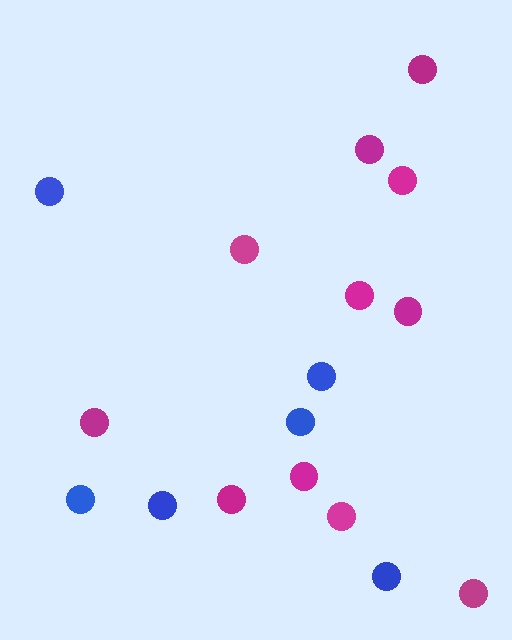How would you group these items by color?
There are 2 groups: one group of blue circles (6) and one group of magenta circles (11).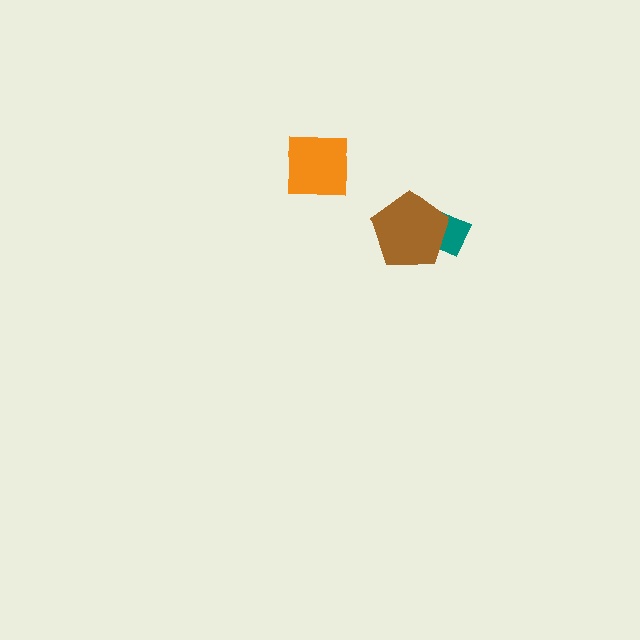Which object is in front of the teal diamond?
The brown pentagon is in front of the teal diamond.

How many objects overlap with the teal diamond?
1 object overlaps with the teal diamond.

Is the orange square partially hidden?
No, no other shape covers it.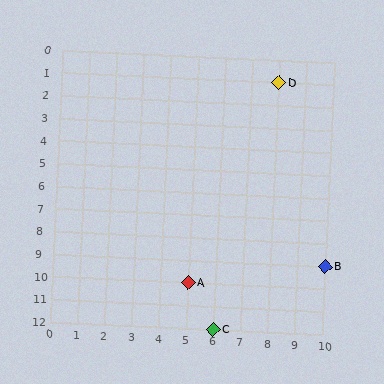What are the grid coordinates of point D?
Point D is at grid coordinates (8, 1).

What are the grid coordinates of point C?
Point C is at grid coordinates (6, 12).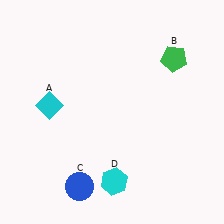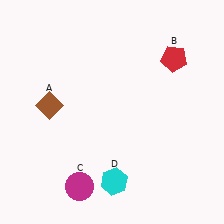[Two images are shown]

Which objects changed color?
A changed from cyan to brown. B changed from green to red. C changed from blue to magenta.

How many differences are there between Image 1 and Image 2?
There are 3 differences between the two images.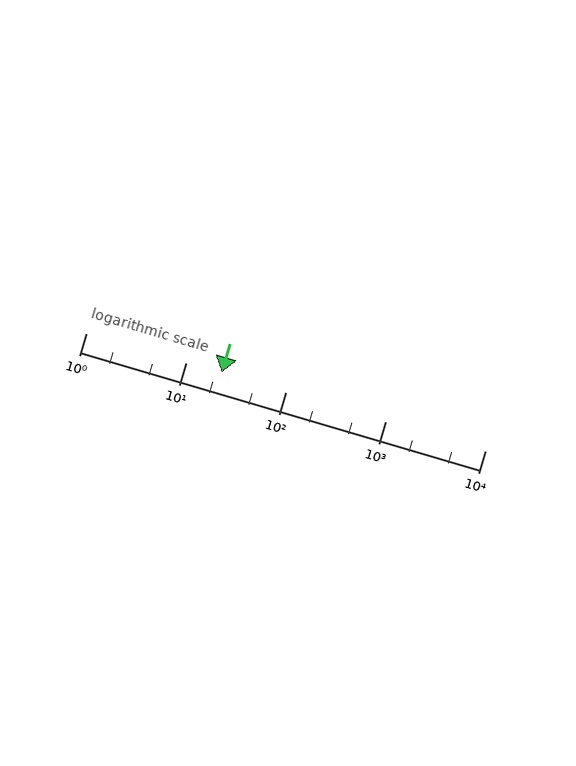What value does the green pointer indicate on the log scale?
The pointer indicates approximately 23.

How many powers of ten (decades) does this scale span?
The scale spans 4 decades, from 1 to 10000.